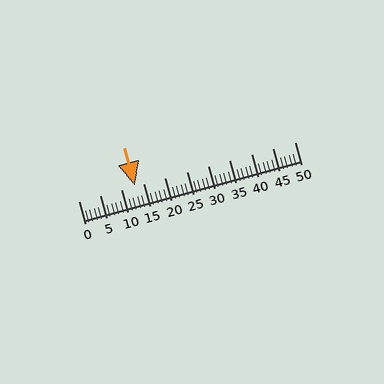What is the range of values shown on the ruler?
The ruler shows values from 0 to 50.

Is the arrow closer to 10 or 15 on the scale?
The arrow is closer to 15.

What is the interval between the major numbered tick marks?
The major tick marks are spaced 5 units apart.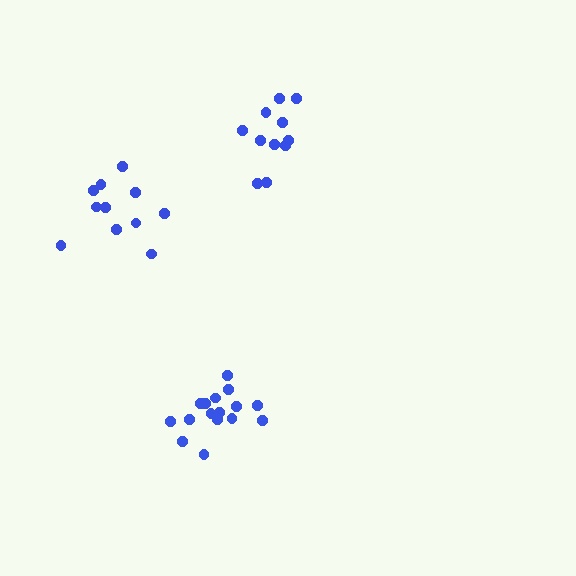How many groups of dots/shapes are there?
There are 3 groups.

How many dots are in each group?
Group 1: 11 dots, Group 2: 11 dots, Group 3: 16 dots (38 total).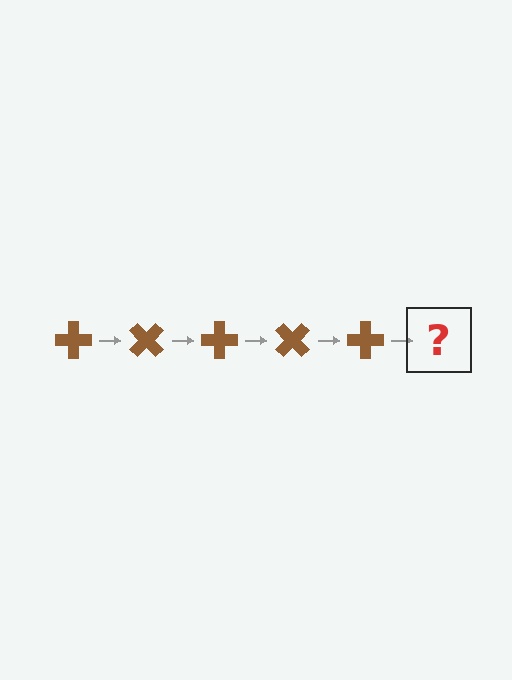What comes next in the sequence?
The next element should be a brown cross rotated 225 degrees.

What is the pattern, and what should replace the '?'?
The pattern is that the cross rotates 45 degrees each step. The '?' should be a brown cross rotated 225 degrees.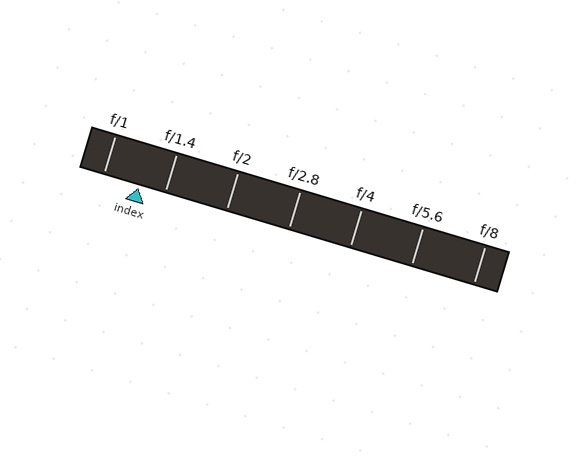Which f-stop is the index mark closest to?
The index mark is closest to f/1.4.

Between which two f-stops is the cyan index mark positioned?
The index mark is between f/1 and f/1.4.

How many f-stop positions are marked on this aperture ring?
There are 7 f-stop positions marked.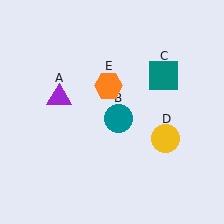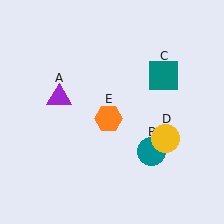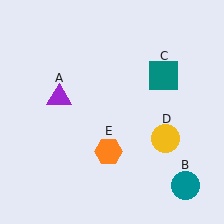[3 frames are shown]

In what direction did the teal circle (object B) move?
The teal circle (object B) moved down and to the right.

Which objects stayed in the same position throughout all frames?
Purple triangle (object A) and teal square (object C) and yellow circle (object D) remained stationary.